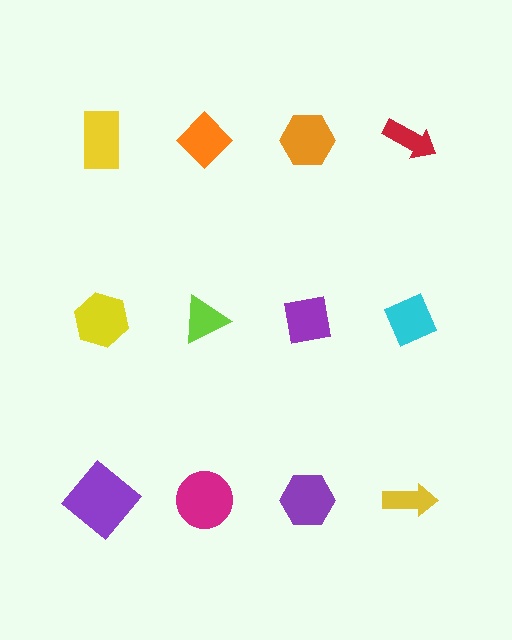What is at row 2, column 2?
A lime triangle.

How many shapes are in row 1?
4 shapes.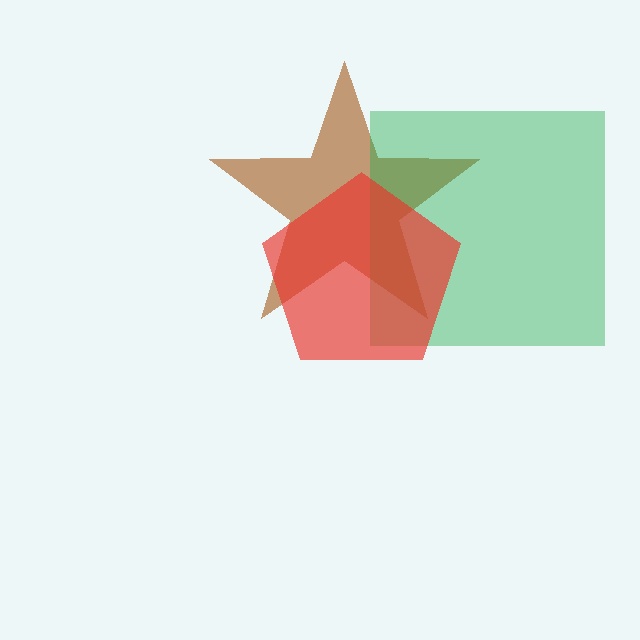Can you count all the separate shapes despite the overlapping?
Yes, there are 3 separate shapes.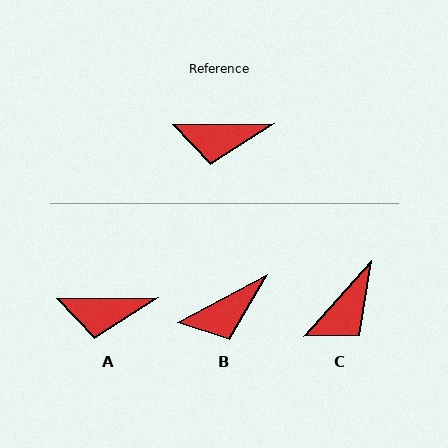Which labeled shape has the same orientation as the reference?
A.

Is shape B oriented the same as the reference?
No, it is off by about 28 degrees.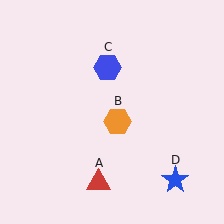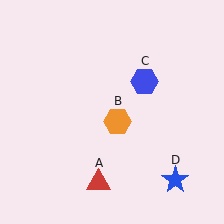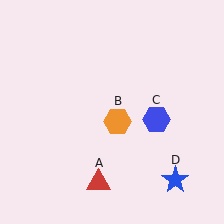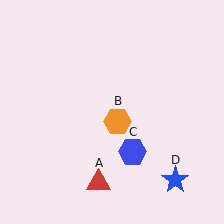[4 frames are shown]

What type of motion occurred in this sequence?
The blue hexagon (object C) rotated clockwise around the center of the scene.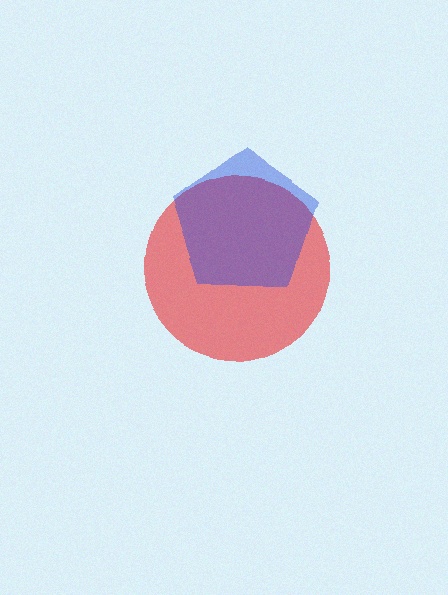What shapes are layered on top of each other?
The layered shapes are: a red circle, a blue pentagon.